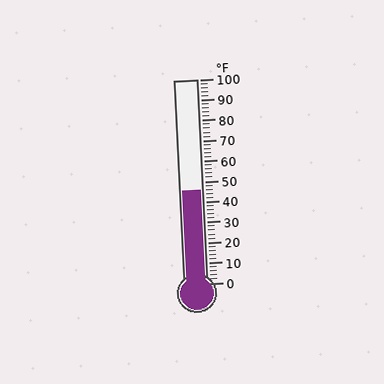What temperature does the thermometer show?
The thermometer shows approximately 46°F.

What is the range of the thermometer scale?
The thermometer scale ranges from 0°F to 100°F.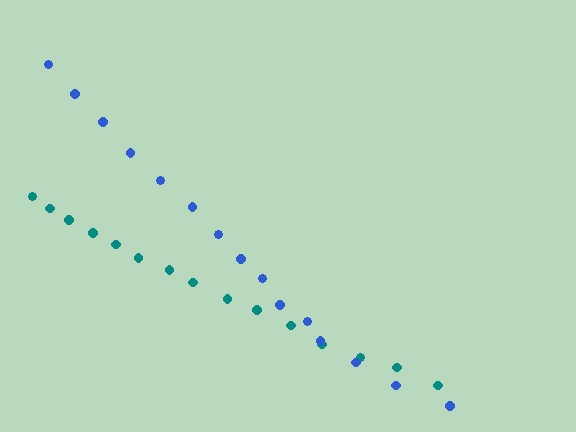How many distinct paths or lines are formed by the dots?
There are 2 distinct paths.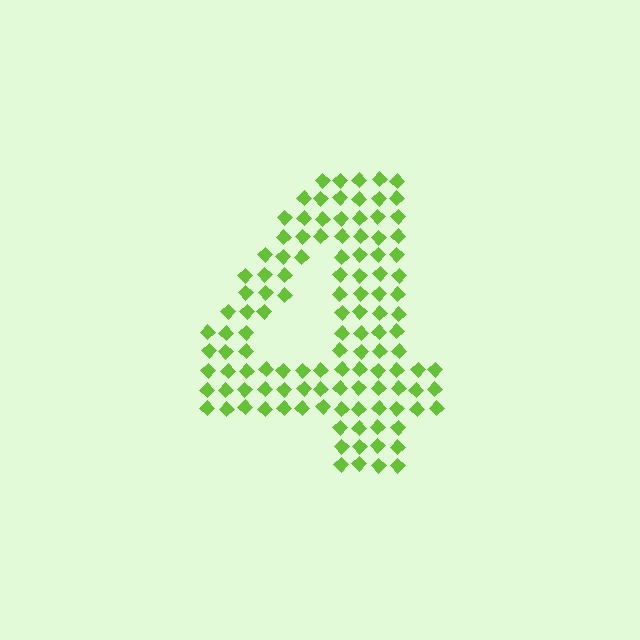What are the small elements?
The small elements are diamonds.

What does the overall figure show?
The overall figure shows the digit 4.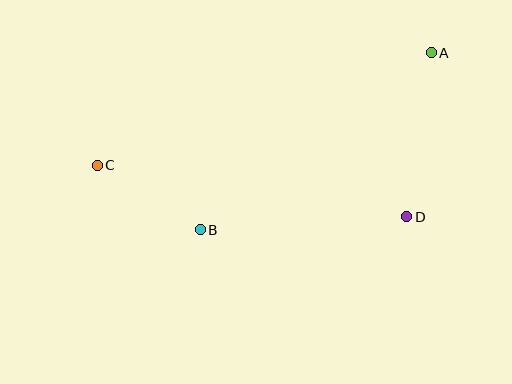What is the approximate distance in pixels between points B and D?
The distance between B and D is approximately 207 pixels.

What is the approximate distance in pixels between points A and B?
The distance between A and B is approximately 291 pixels.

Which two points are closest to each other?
Points B and C are closest to each other.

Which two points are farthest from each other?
Points A and C are farthest from each other.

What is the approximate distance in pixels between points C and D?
The distance between C and D is approximately 313 pixels.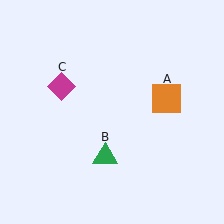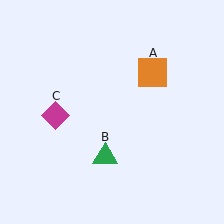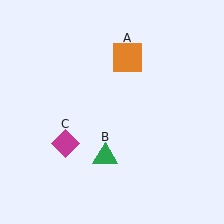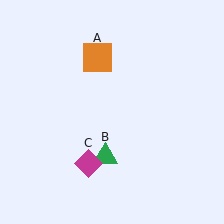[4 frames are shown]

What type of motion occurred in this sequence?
The orange square (object A), magenta diamond (object C) rotated counterclockwise around the center of the scene.